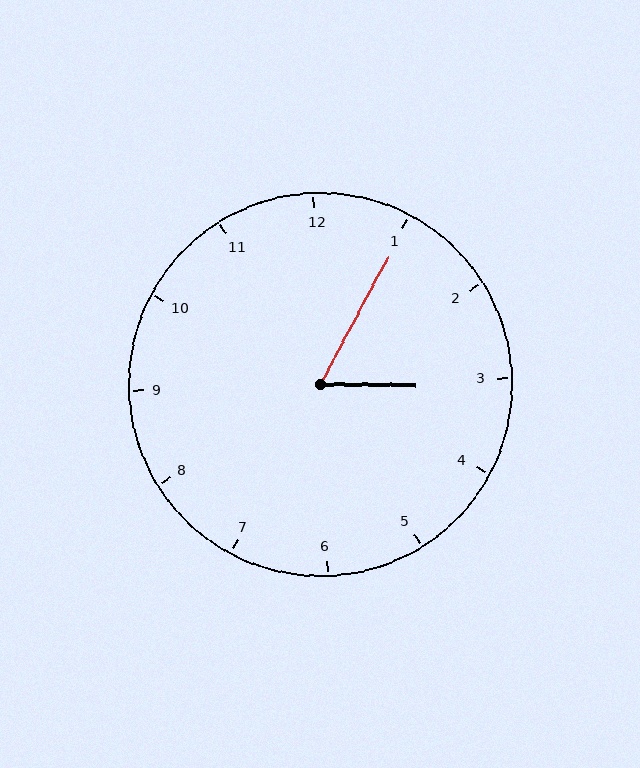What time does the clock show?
3:05.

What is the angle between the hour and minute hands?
Approximately 62 degrees.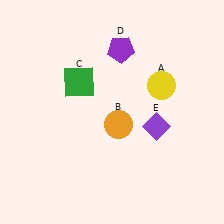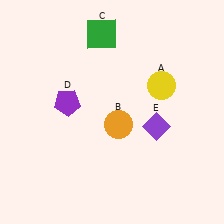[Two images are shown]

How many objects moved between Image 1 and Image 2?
2 objects moved between the two images.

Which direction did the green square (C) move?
The green square (C) moved up.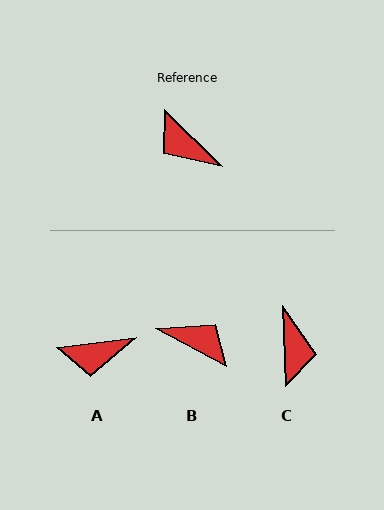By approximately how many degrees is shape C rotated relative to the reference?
Approximately 136 degrees counter-clockwise.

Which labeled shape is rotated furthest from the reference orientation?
B, about 164 degrees away.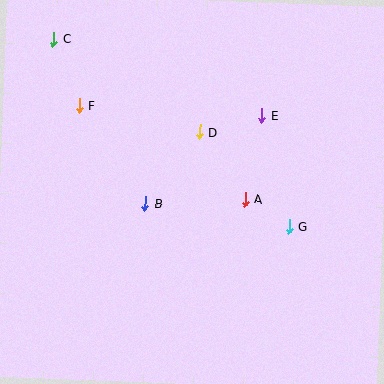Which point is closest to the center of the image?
Point B at (145, 203) is closest to the center.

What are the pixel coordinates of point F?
Point F is at (79, 105).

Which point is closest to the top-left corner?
Point C is closest to the top-left corner.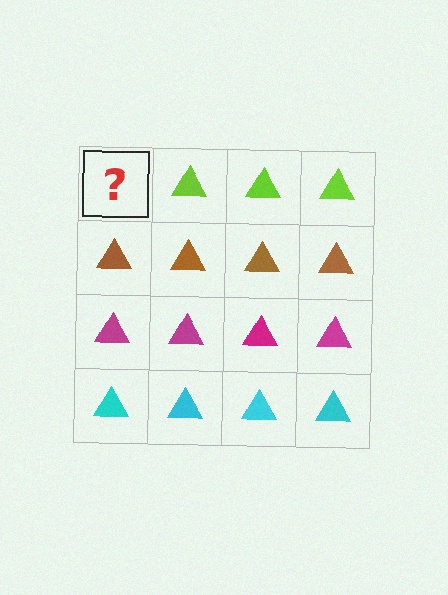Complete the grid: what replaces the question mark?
The question mark should be replaced with a lime triangle.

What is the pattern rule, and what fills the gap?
The rule is that each row has a consistent color. The gap should be filled with a lime triangle.